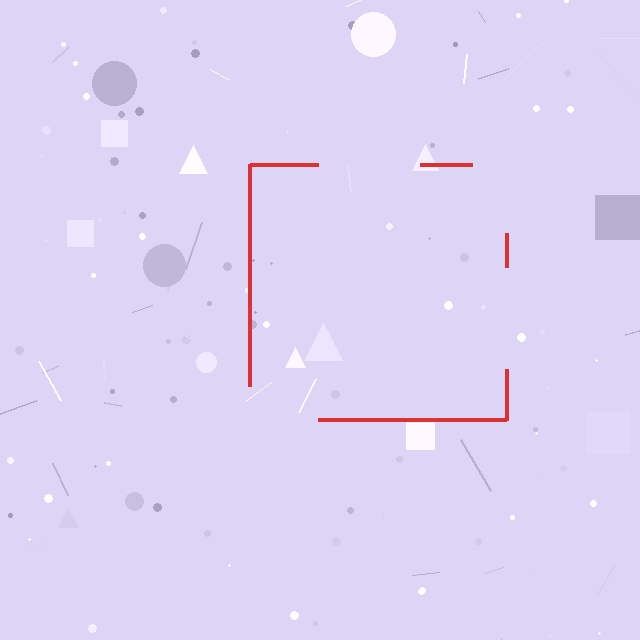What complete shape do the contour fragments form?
The contour fragments form a square.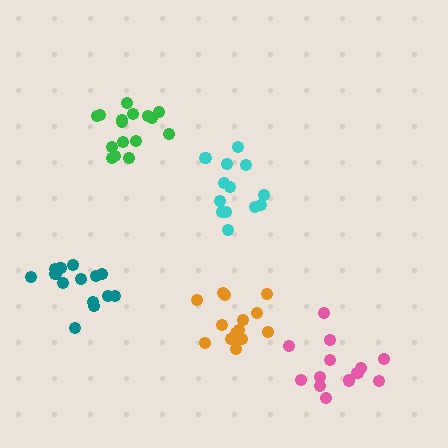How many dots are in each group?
Group 1: 16 dots, Group 2: 13 dots, Group 3: 14 dots, Group 4: 14 dots, Group 5: 13 dots (70 total).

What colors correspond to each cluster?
The clusters are colored: green, pink, teal, orange, cyan.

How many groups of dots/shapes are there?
There are 5 groups.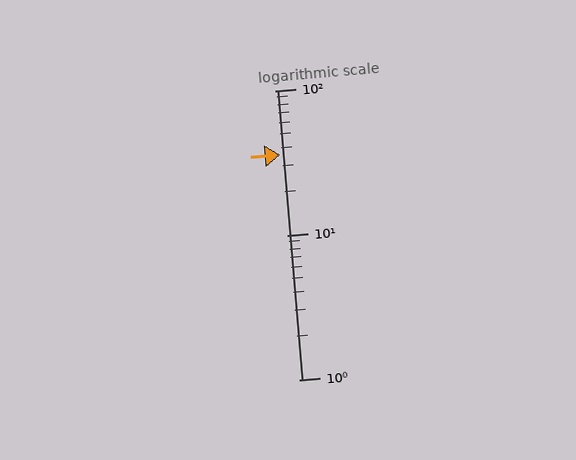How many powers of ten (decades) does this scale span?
The scale spans 2 decades, from 1 to 100.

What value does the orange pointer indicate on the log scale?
The pointer indicates approximately 36.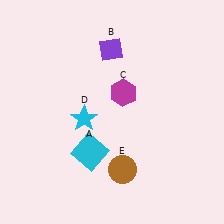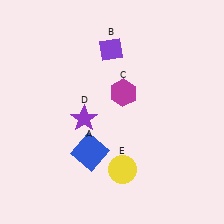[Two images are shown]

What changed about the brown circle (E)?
In Image 1, E is brown. In Image 2, it changed to yellow.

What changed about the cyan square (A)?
In Image 1, A is cyan. In Image 2, it changed to blue.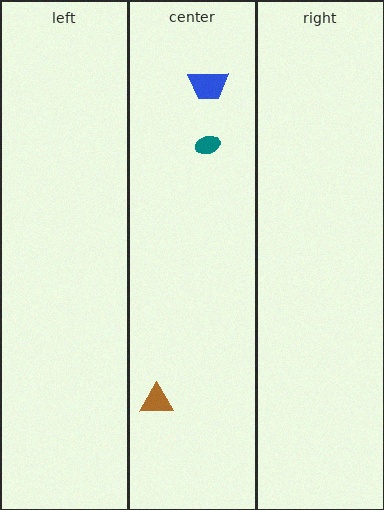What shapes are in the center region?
The brown triangle, the blue trapezoid, the teal ellipse.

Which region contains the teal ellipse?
The center region.